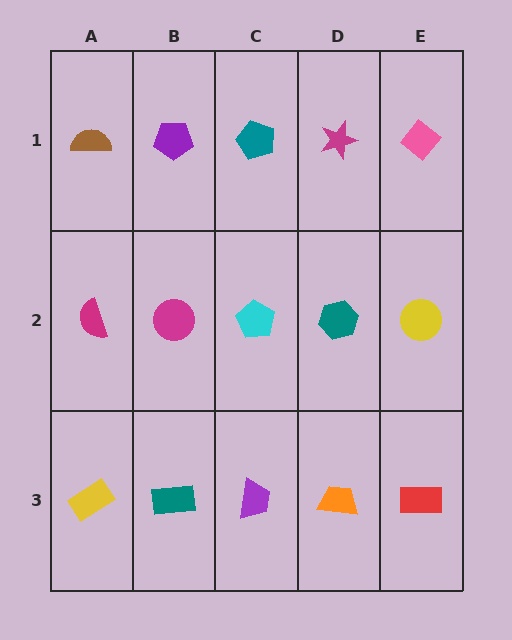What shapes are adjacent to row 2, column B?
A purple pentagon (row 1, column B), a teal rectangle (row 3, column B), a magenta semicircle (row 2, column A), a cyan pentagon (row 2, column C).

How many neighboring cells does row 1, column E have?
2.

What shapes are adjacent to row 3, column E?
A yellow circle (row 2, column E), an orange trapezoid (row 3, column D).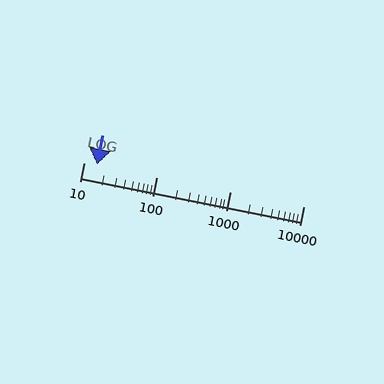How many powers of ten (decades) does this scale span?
The scale spans 3 decades, from 10 to 10000.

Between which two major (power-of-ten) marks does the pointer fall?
The pointer is between 10 and 100.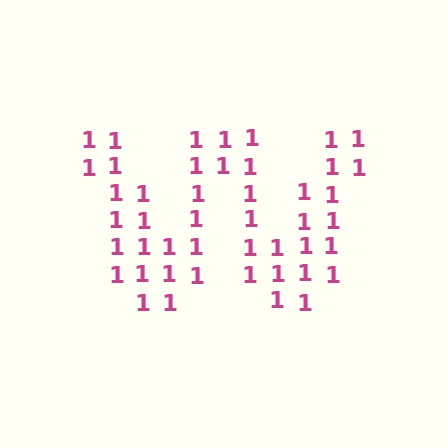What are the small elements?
The small elements are digit 1's.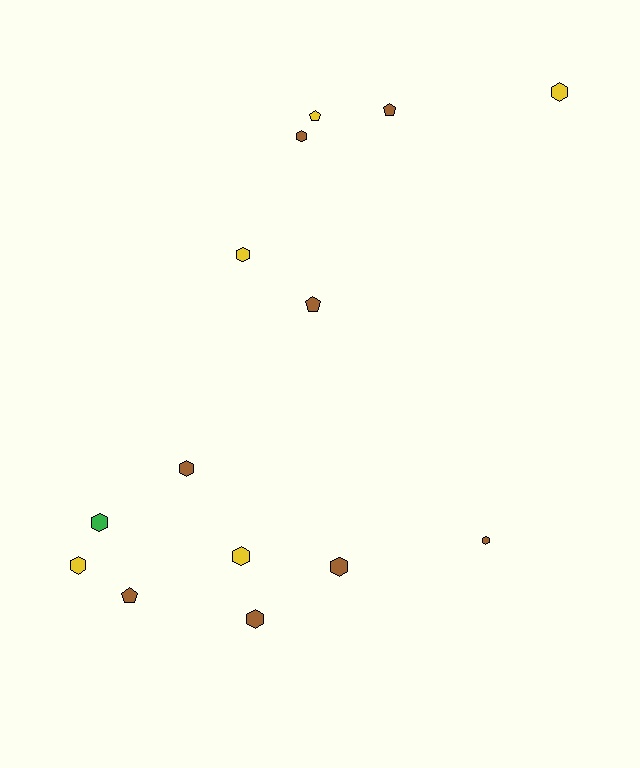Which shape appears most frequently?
Hexagon, with 10 objects.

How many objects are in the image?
There are 14 objects.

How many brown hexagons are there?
There are 5 brown hexagons.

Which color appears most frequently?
Brown, with 8 objects.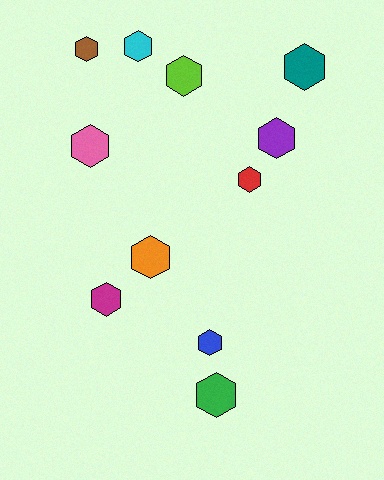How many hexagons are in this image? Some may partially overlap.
There are 11 hexagons.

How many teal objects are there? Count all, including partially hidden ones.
There is 1 teal object.